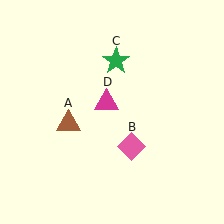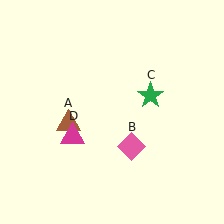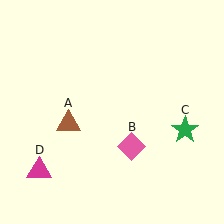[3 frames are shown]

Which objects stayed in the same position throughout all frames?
Brown triangle (object A) and pink diamond (object B) remained stationary.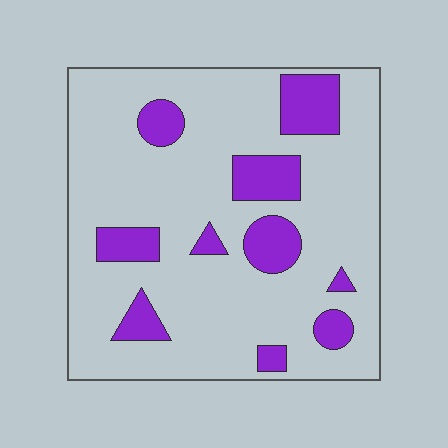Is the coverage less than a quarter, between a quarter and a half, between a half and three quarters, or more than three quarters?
Less than a quarter.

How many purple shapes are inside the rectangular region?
10.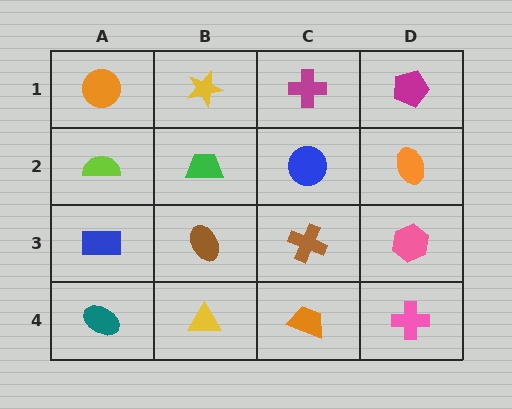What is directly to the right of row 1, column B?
A magenta cross.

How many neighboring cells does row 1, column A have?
2.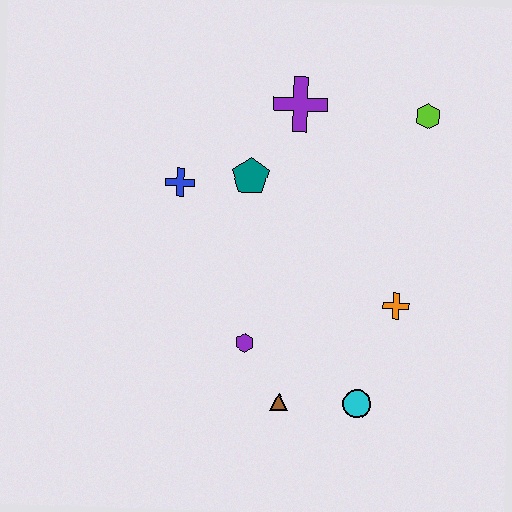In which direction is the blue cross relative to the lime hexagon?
The blue cross is to the left of the lime hexagon.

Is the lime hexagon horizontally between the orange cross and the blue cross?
No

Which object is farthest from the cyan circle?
The purple cross is farthest from the cyan circle.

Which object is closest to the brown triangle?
The purple hexagon is closest to the brown triangle.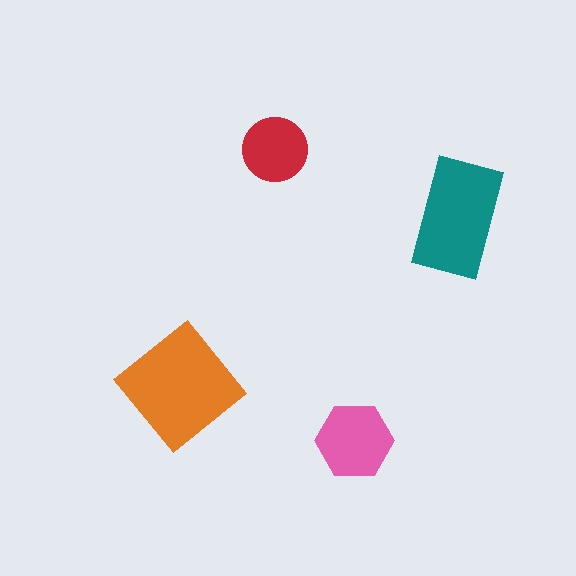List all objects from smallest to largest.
The red circle, the pink hexagon, the teal rectangle, the orange diamond.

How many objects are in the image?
There are 4 objects in the image.